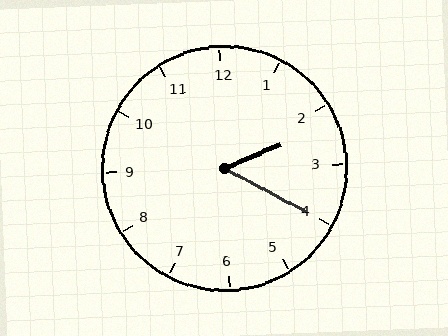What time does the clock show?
2:20.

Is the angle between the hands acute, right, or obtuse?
It is acute.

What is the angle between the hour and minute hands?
Approximately 50 degrees.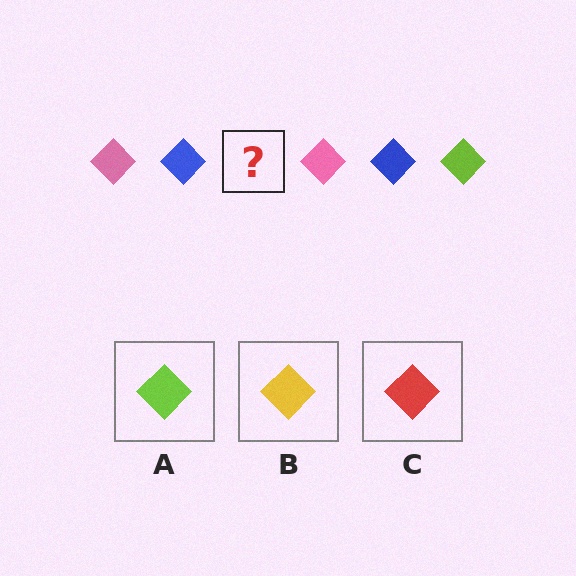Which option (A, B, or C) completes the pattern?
A.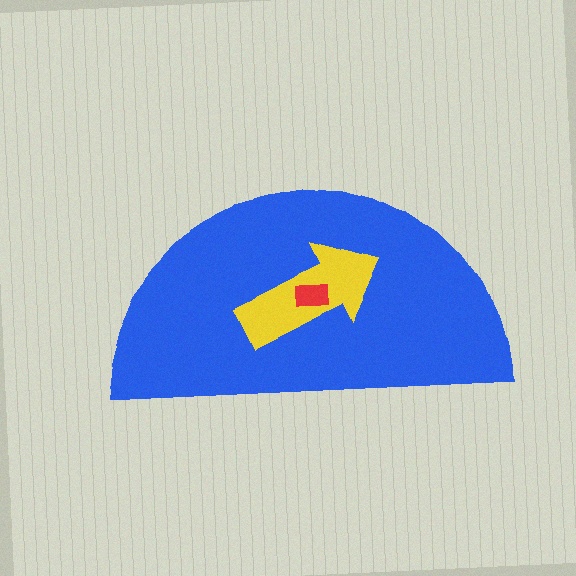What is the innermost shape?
The red rectangle.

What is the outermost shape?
The blue semicircle.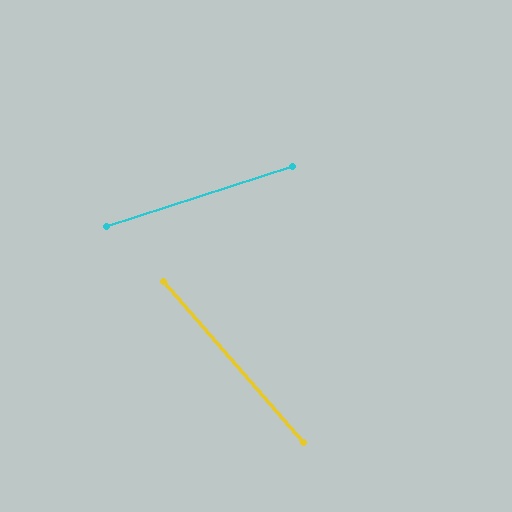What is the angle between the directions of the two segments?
Approximately 67 degrees.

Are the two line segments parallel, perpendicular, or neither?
Neither parallel nor perpendicular — they differ by about 67°.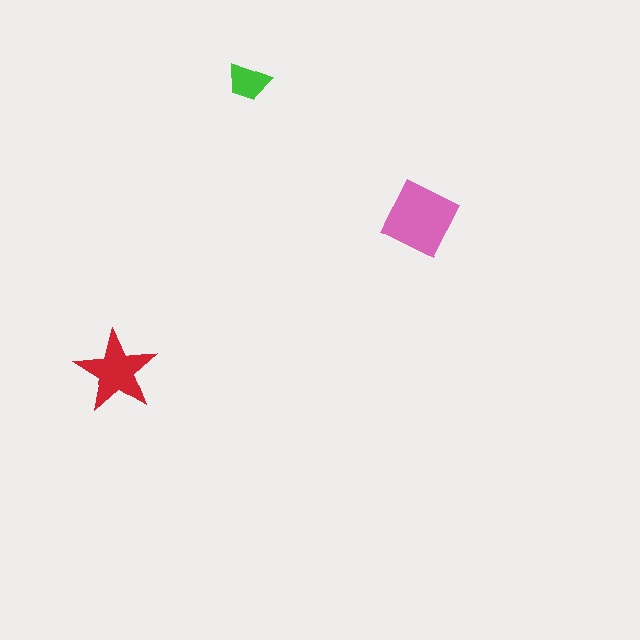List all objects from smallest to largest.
The green trapezoid, the red star, the pink square.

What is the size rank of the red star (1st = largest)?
2nd.